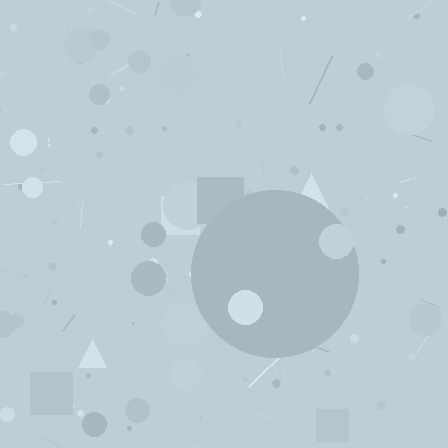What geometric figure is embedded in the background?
A circle is embedded in the background.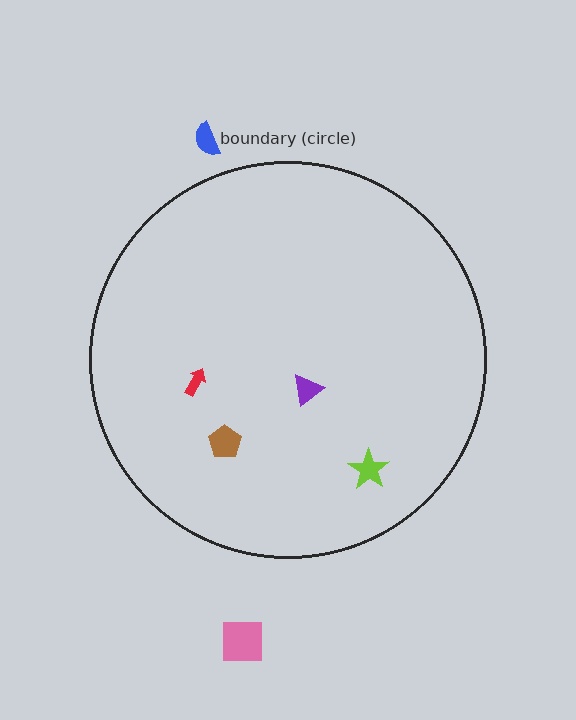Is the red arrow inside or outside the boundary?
Inside.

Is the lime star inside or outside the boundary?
Inside.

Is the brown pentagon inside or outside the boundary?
Inside.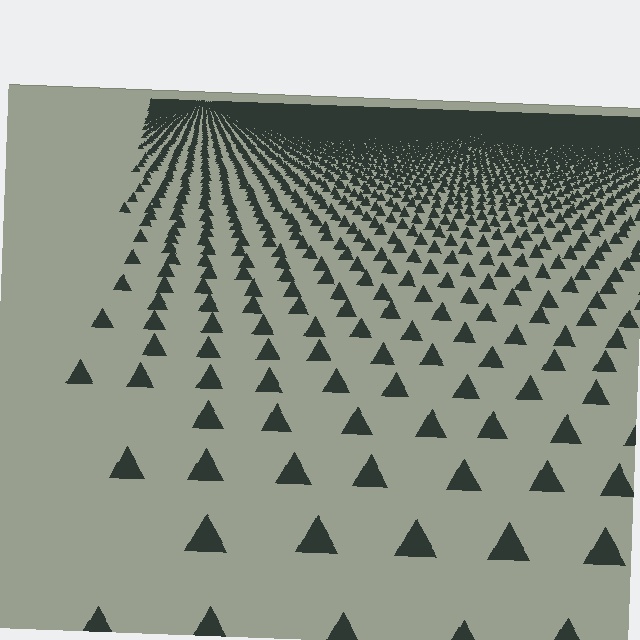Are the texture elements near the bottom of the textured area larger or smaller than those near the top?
Larger. Near the bottom, elements are closer to the viewer and appear at a bigger on-screen size.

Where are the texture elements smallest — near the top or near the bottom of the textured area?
Near the top.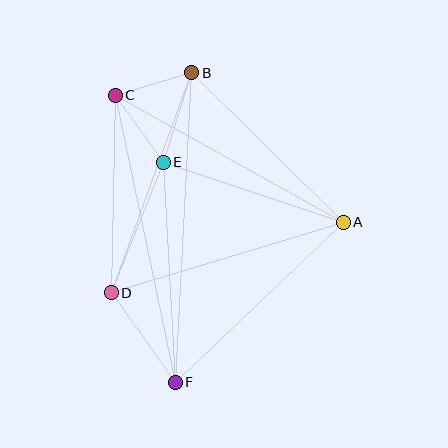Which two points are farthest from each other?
Points B and F are farthest from each other.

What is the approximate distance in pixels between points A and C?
The distance between A and C is approximately 261 pixels.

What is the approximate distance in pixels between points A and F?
The distance between A and F is approximately 232 pixels.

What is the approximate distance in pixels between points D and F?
The distance between D and F is approximately 110 pixels.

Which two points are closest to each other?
Points B and C are closest to each other.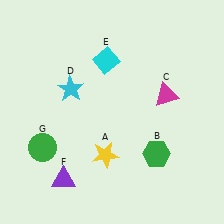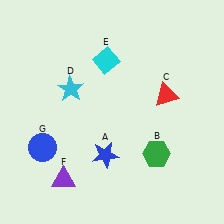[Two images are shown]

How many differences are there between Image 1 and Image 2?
There are 3 differences between the two images.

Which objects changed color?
A changed from yellow to blue. C changed from magenta to red. G changed from green to blue.